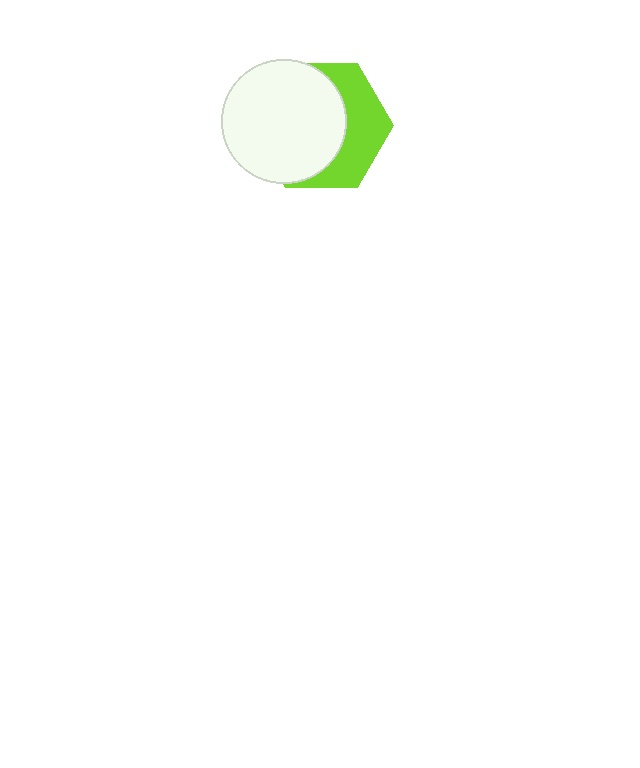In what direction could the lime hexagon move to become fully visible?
The lime hexagon could move right. That would shift it out from behind the white circle entirely.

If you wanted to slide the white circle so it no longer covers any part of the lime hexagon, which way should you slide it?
Slide it left — that is the most direct way to separate the two shapes.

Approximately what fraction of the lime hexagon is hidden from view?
Roughly 61% of the lime hexagon is hidden behind the white circle.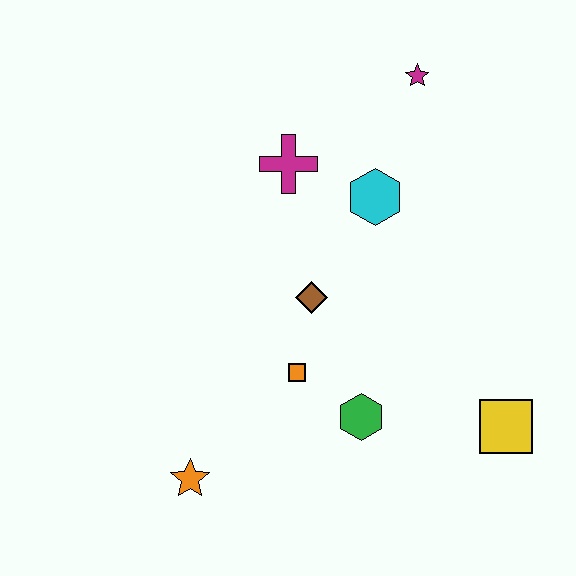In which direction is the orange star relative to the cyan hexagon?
The orange star is below the cyan hexagon.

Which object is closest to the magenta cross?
The cyan hexagon is closest to the magenta cross.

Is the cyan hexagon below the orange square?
No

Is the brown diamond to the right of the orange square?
Yes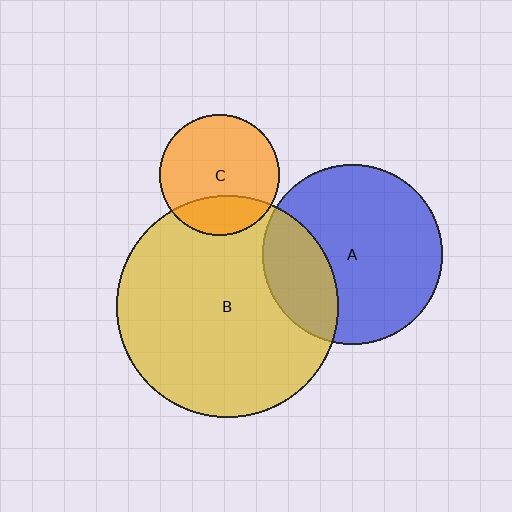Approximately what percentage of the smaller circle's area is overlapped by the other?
Approximately 25%.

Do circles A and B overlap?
Yes.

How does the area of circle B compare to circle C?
Approximately 3.4 times.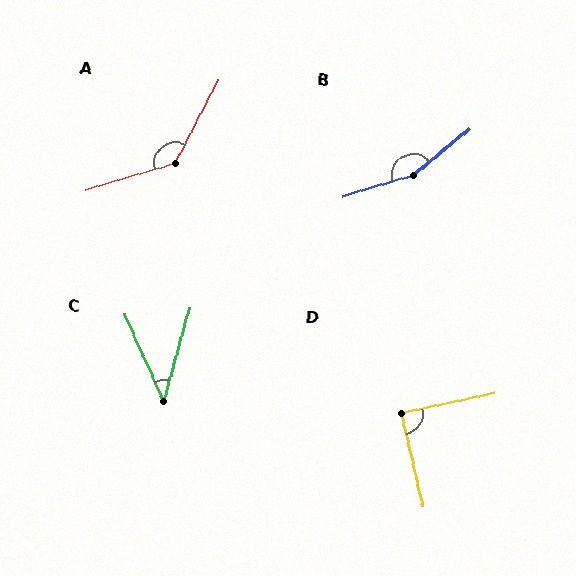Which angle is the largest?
B, at approximately 157 degrees.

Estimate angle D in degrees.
Approximately 89 degrees.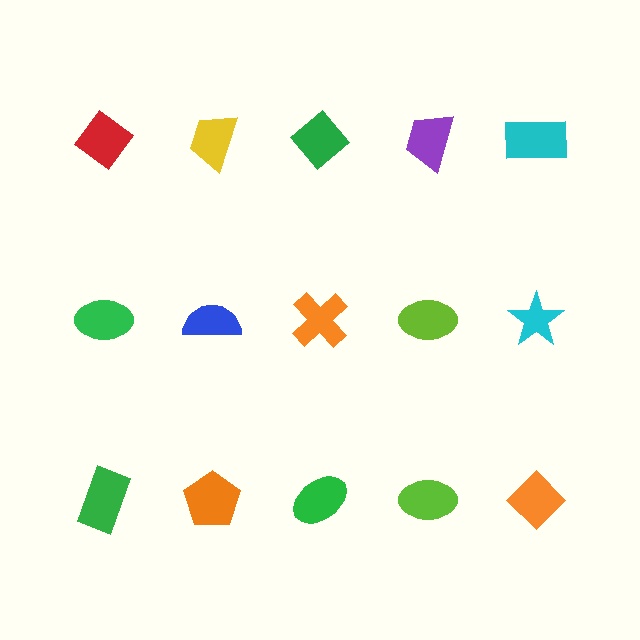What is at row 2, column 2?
A blue semicircle.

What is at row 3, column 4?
A lime ellipse.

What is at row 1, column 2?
A yellow trapezoid.